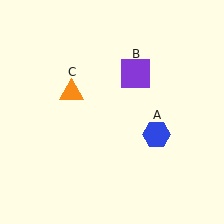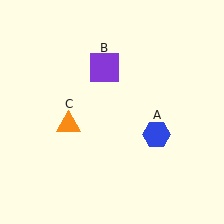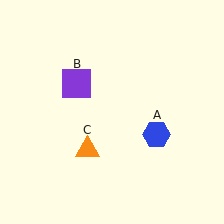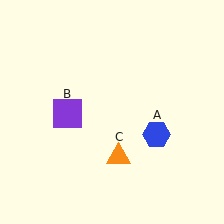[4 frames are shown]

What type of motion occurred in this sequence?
The purple square (object B), orange triangle (object C) rotated counterclockwise around the center of the scene.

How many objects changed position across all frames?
2 objects changed position: purple square (object B), orange triangle (object C).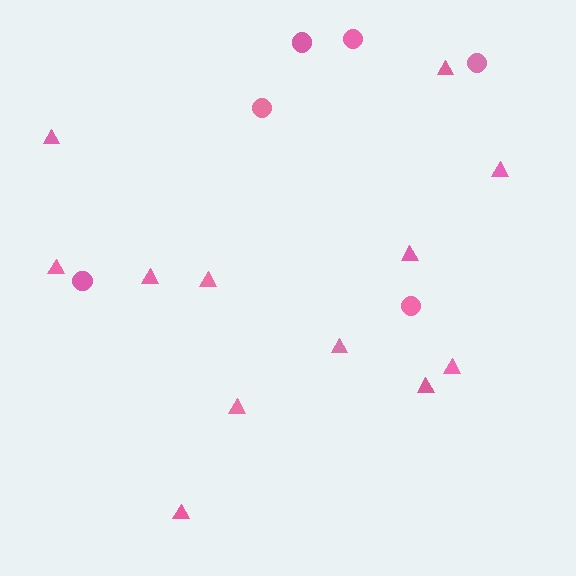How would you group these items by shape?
There are 2 groups: one group of triangles (12) and one group of circles (6).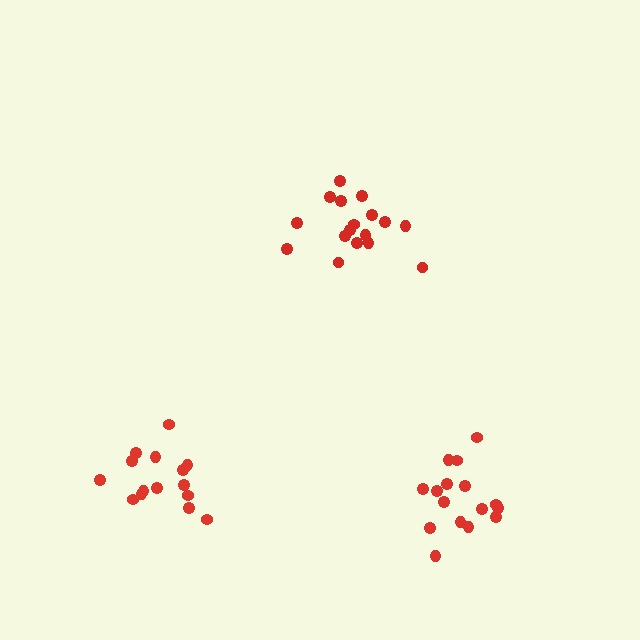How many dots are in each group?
Group 1: 17 dots, Group 2: 15 dots, Group 3: 16 dots (48 total).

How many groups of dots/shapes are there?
There are 3 groups.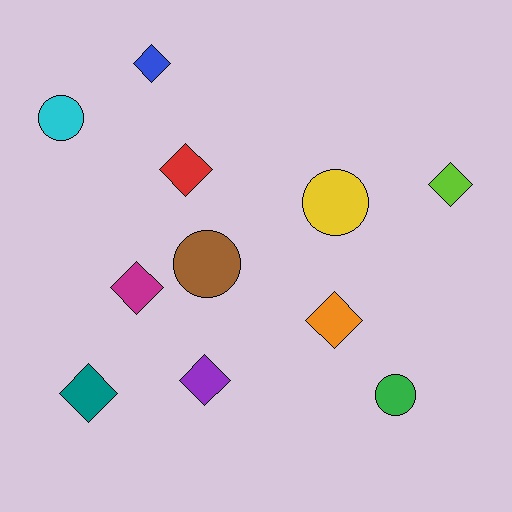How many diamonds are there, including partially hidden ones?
There are 7 diamonds.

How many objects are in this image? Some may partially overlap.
There are 11 objects.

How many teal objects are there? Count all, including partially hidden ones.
There is 1 teal object.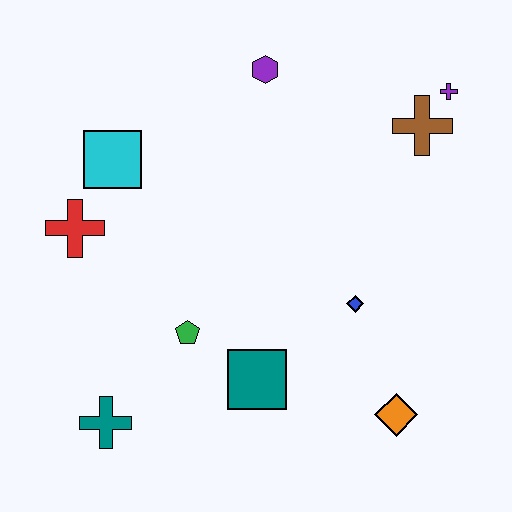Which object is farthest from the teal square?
The purple cross is farthest from the teal square.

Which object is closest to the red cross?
The cyan square is closest to the red cross.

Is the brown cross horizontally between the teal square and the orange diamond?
No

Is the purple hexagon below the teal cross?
No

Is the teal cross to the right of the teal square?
No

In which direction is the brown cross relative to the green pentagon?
The brown cross is to the right of the green pentagon.